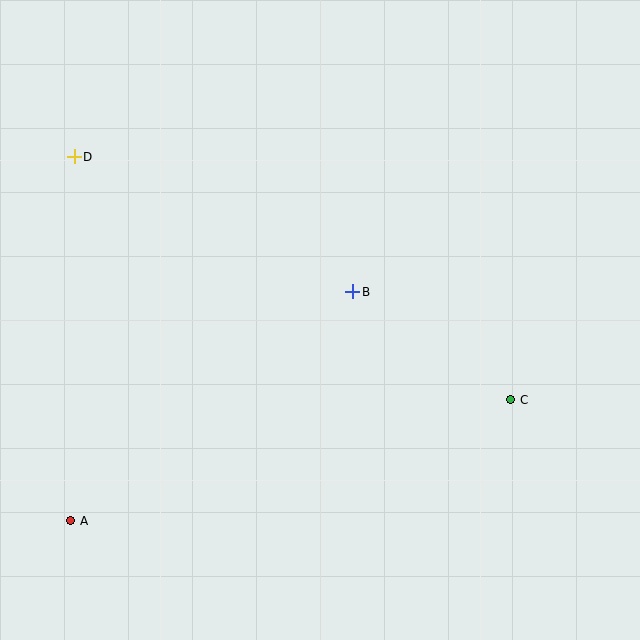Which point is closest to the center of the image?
Point B at (353, 292) is closest to the center.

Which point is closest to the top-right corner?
Point B is closest to the top-right corner.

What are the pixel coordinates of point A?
Point A is at (71, 521).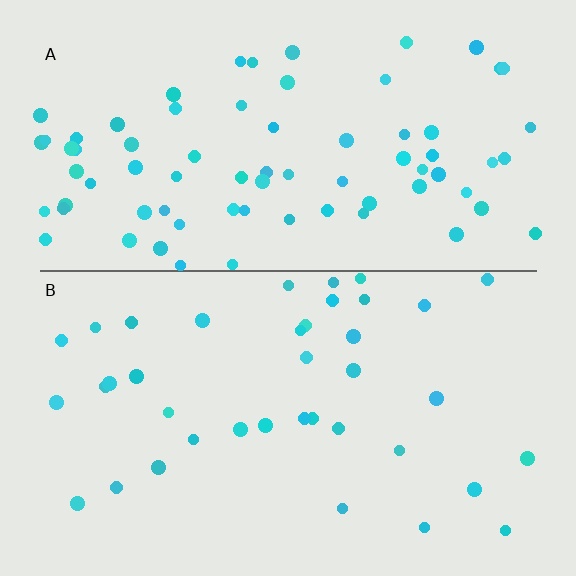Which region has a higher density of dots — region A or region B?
A (the top).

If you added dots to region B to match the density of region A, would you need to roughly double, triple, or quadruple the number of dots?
Approximately double.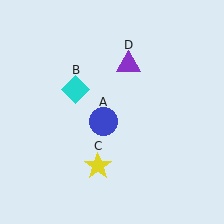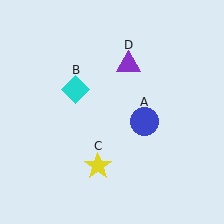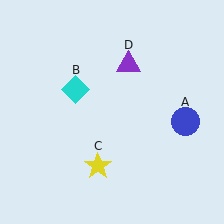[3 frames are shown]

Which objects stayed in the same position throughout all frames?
Cyan diamond (object B) and yellow star (object C) and purple triangle (object D) remained stationary.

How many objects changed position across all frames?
1 object changed position: blue circle (object A).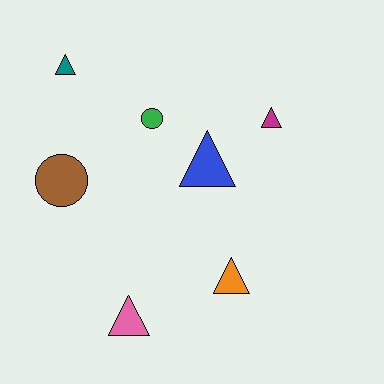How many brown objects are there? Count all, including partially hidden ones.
There is 1 brown object.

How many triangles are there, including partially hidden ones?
There are 5 triangles.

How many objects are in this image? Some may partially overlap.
There are 7 objects.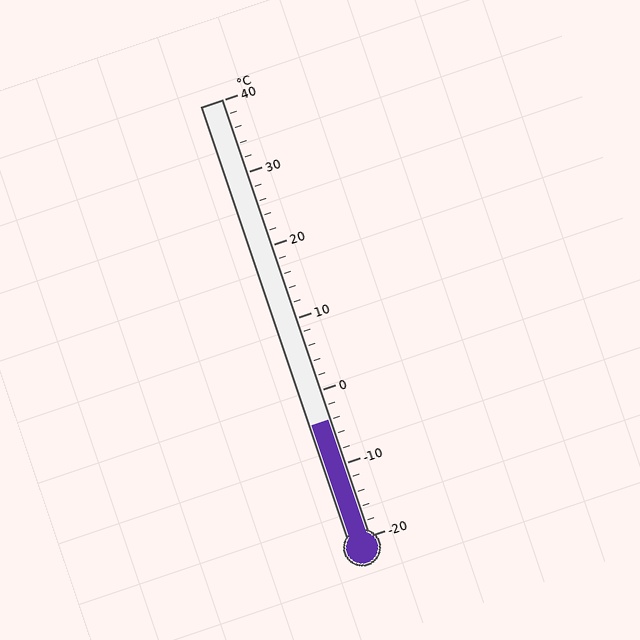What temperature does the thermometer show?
The thermometer shows approximately -4°C.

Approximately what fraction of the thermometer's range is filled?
The thermometer is filled to approximately 25% of its range.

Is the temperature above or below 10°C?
The temperature is below 10°C.